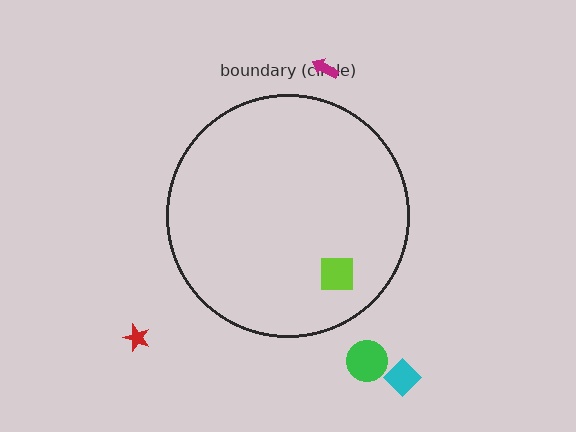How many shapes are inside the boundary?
1 inside, 4 outside.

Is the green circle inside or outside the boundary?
Outside.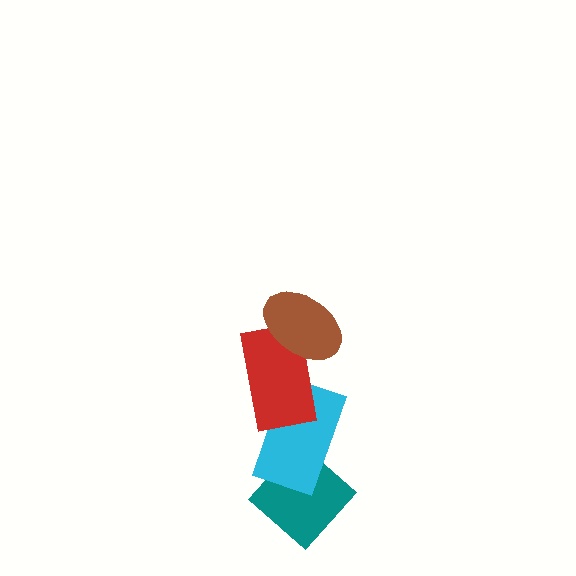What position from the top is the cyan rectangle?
The cyan rectangle is 3rd from the top.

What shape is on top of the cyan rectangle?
The red rectangle is on top of the cyan rectangle.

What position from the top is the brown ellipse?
The brown ellipse is 1st from the top.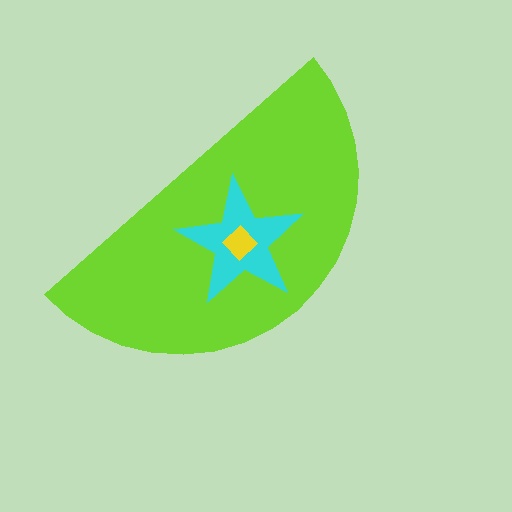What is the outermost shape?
The lime semicircle.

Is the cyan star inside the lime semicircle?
Yes.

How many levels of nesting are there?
3.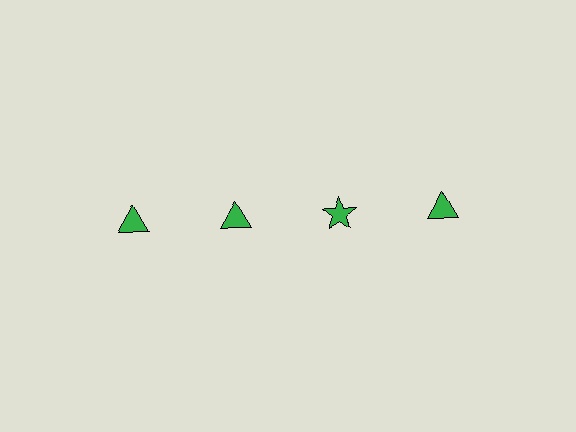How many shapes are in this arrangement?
There are 4 shapes arranged in a grid pattern.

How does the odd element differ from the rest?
It has a different shape: star instead of triangle.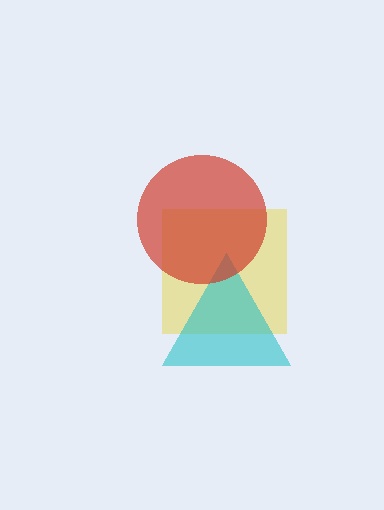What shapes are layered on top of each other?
The layered shapes are: a yellow square, a cyan triangle, a red circle.